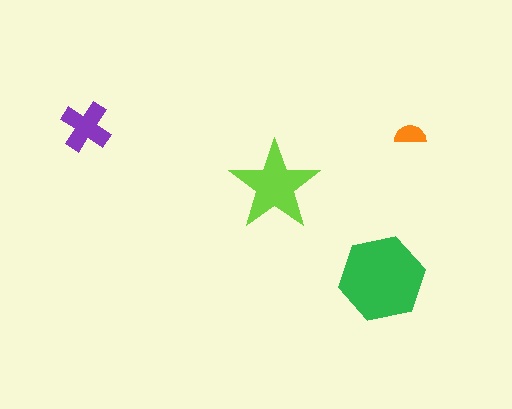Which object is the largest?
The green hexagon.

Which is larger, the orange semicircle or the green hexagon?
The green hexagon.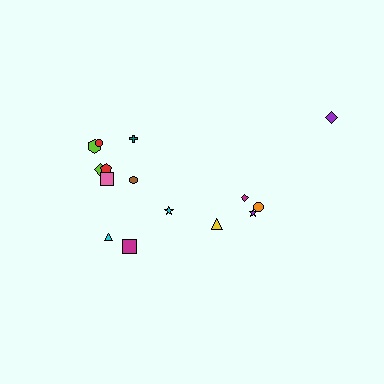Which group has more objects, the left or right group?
The left group.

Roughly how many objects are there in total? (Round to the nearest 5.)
Roughly 15 objects in total.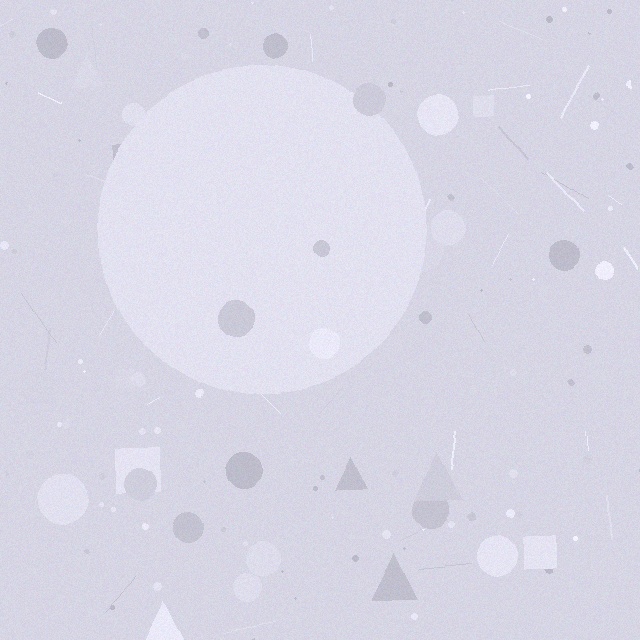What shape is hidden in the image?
A circle is hidden in the image.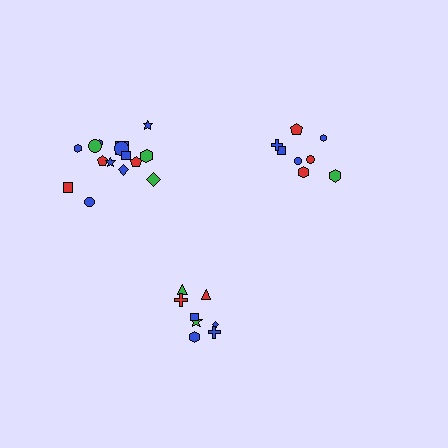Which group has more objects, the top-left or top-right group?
The top-left group.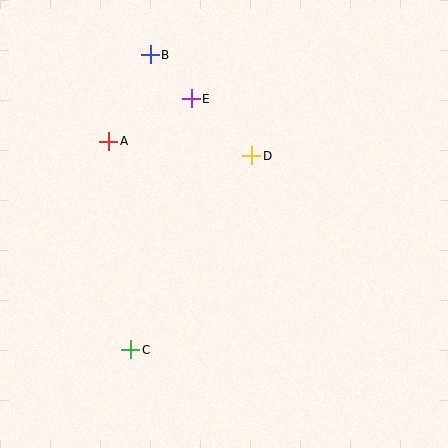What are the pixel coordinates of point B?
Point B is at (150, 55).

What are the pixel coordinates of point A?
Point A is at (109, 141).